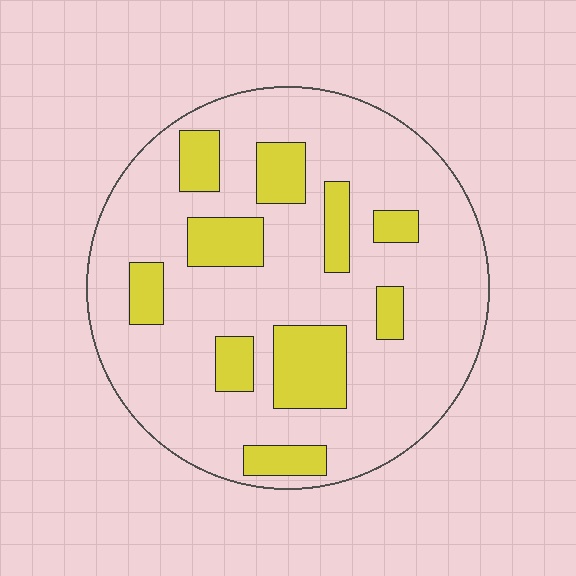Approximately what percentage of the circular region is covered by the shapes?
Approximately 20%.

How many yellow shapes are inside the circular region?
10.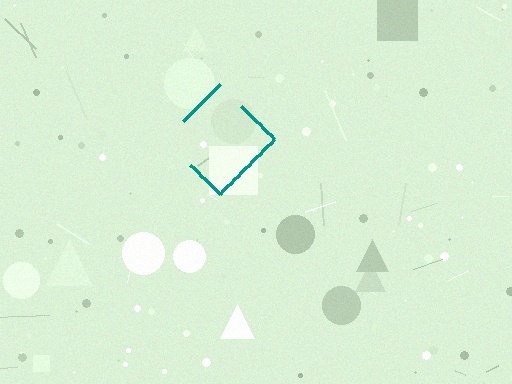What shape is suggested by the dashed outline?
The dashed outline suggests a diamond.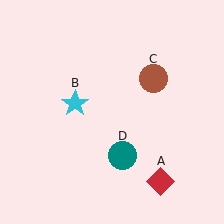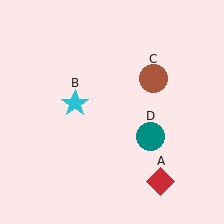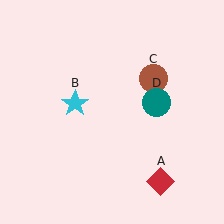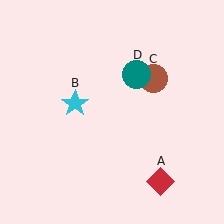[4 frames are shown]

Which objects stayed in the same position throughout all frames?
Red diamond (object A) and cyan star (object B) and brown circle (object C) remained stationary.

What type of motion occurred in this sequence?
The teal circle (object D) rotated counterclockwise around the center of the scene.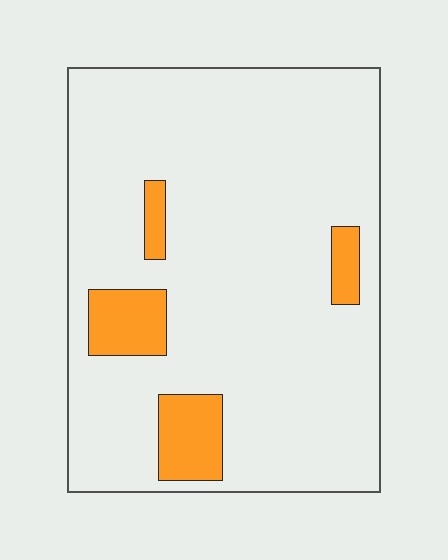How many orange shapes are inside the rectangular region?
4.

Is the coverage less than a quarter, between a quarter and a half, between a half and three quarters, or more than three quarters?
Less than a quarter.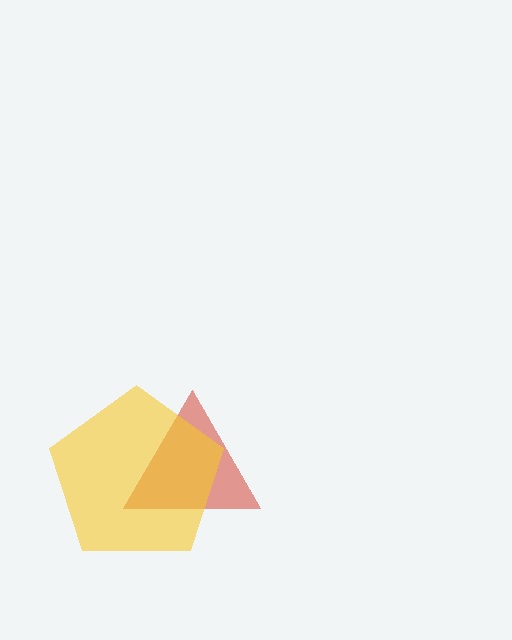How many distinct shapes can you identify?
There are 2 distinct shapes: a red triangle, a yellow pentagon.